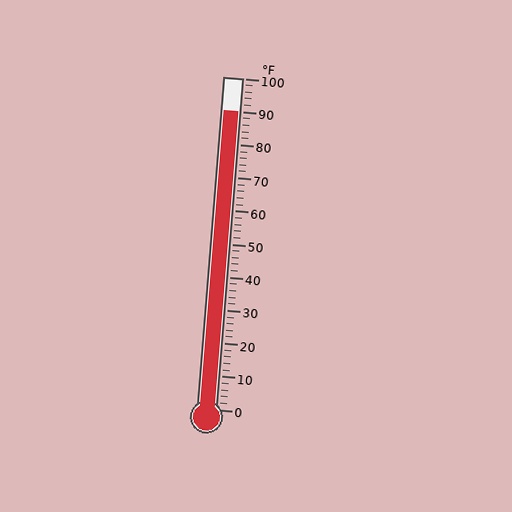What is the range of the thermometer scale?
The thermometer scale ranges from 0°F to 100°F.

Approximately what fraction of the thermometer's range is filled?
The thermometer is filled to approximately 90% of its range.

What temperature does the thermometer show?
The thermometer shows approximately 90°F.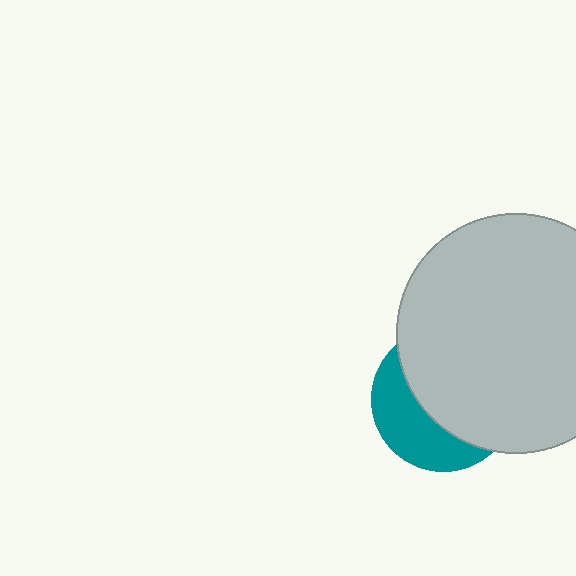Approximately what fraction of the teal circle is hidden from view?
Roughly 63% of the teal circle is hidden behind the light gray circle.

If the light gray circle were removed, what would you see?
You would see the complete teal circle.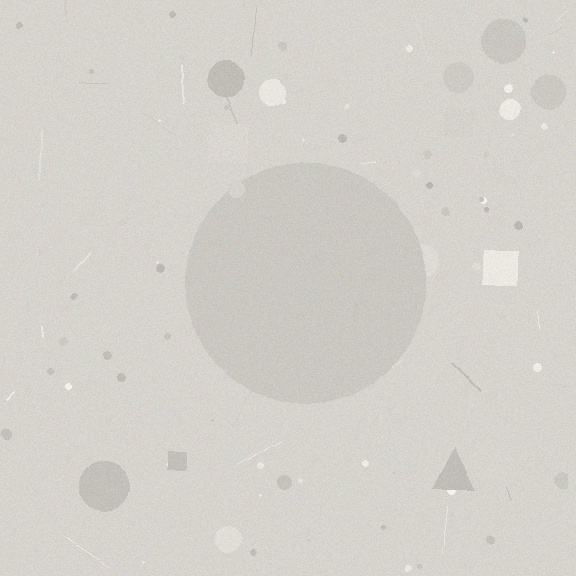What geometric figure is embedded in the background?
A circle is embedded in the background.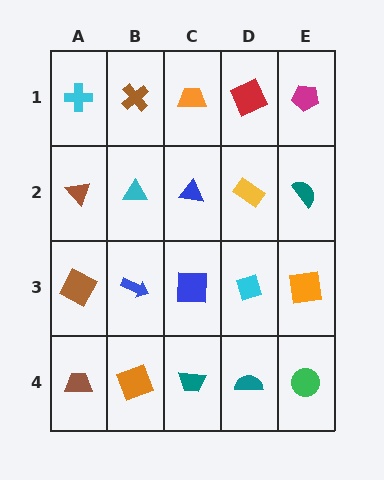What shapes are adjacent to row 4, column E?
An orange square (row 3, column E), a teal semicircle (row 4, column D).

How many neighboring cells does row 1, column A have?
2.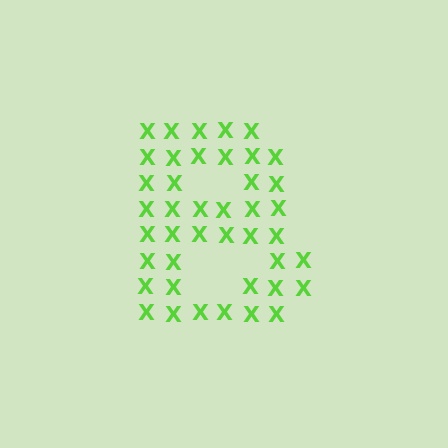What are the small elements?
The small elements are letter X's.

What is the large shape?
The large shape is the letter B.